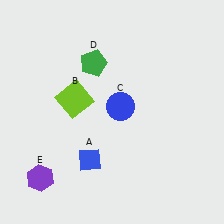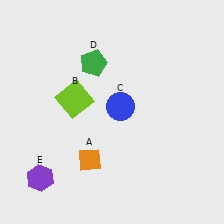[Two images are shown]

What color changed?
The diamond (A) changed from blue in Image 1 to orange in Image 2.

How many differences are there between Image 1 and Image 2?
There is 1 difference between the two images.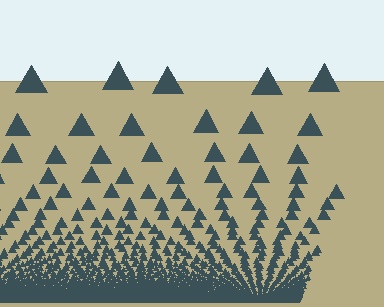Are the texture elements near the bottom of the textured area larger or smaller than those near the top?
Smaller. The gradient is inverted — elements near the bottom are smaller and denser.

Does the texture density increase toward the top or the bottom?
Density increases toward the bottom.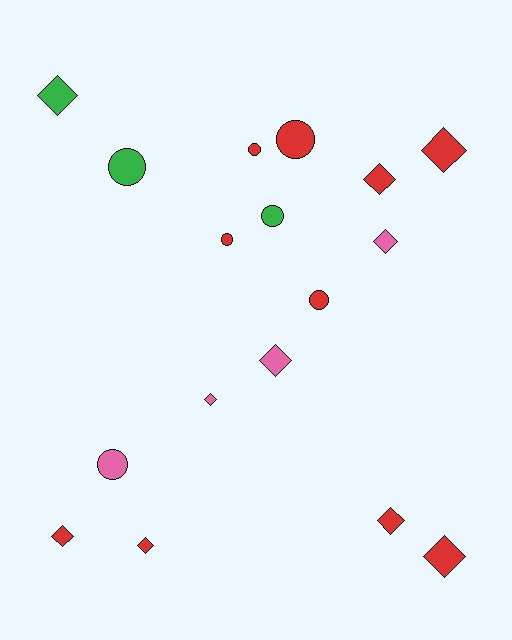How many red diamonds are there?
There are 6 red diamonds.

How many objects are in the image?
There are 17 objects.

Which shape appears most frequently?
Diamond, with 10 objects.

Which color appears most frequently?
Red, with 10 objects.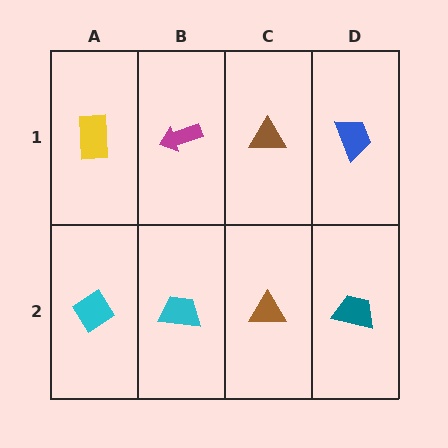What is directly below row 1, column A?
A cyan diamond.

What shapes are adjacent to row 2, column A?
A yellow rectangle (row 1, column A), a cyan trapezoid (row 2, column B).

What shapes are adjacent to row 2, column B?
A magenta arrow (row 1, column B), a cyan diamond (row 2, column A), a brown triangle (row 2, column C).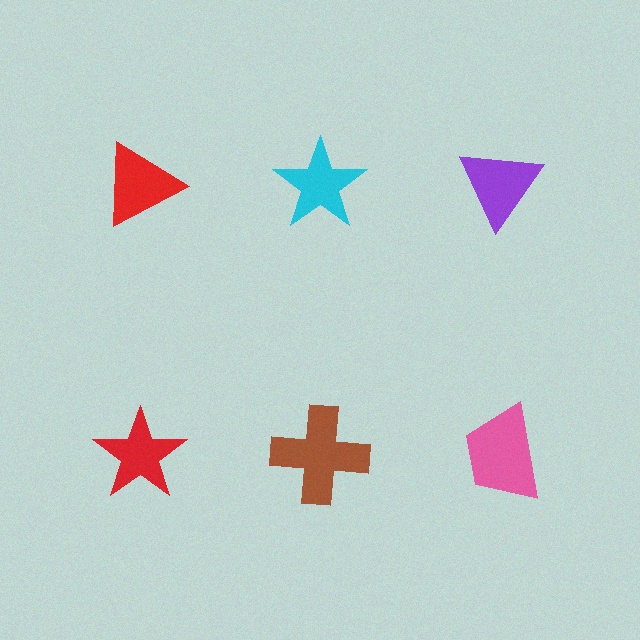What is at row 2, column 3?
A pink trapezoid.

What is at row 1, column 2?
A cyan star.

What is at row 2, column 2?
A brown cross.